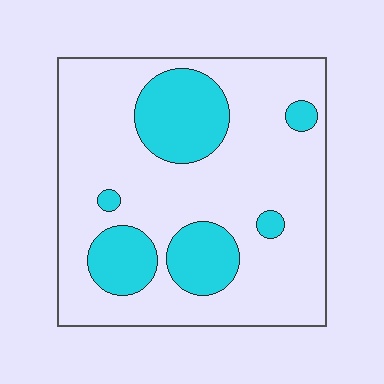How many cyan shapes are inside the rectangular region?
6.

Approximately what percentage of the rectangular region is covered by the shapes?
Approximately 25%.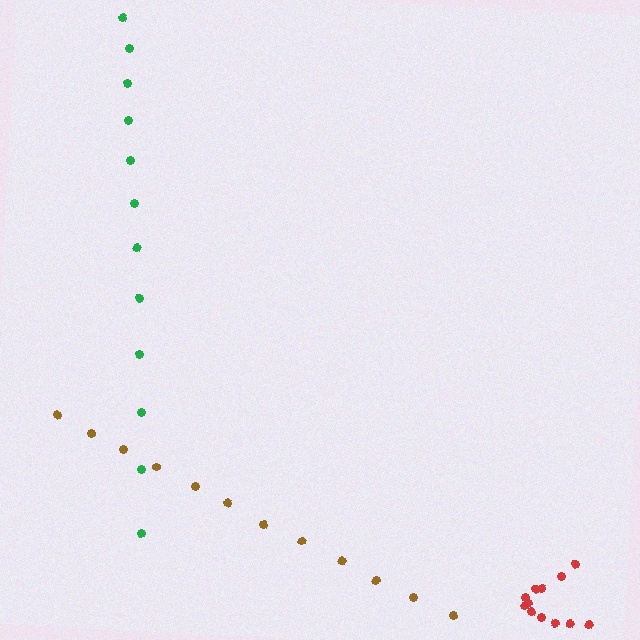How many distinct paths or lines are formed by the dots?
There are 3 distinct paths.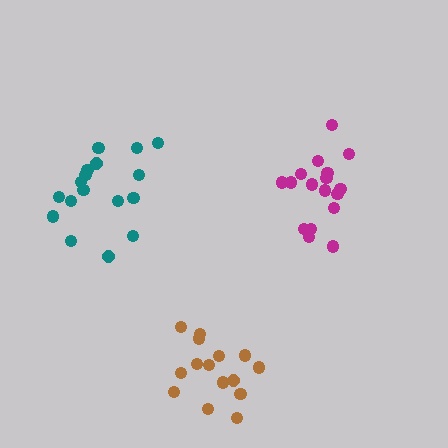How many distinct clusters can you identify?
There are 3 distinct clusters.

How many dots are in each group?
Group 1: 17 dots, Group 2: 17 dots, Group 3: 15 dots (49 total).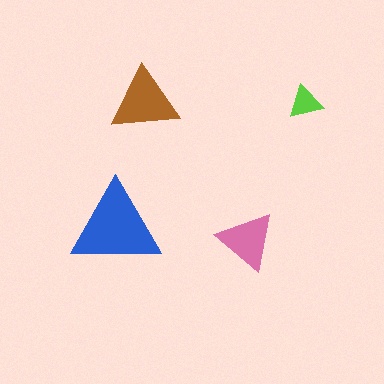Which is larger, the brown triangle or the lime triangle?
The brown one.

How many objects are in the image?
There are 4 objects in the image.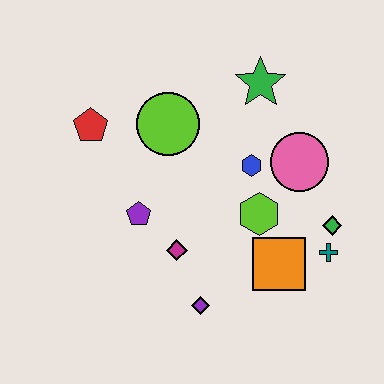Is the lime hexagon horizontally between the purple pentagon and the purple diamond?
No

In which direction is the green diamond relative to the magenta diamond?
The green diamond is to the right of the magenta diamond.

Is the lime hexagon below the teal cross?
No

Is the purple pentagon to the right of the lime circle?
No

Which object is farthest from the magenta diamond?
The green star is farthest from the magenta diamond.